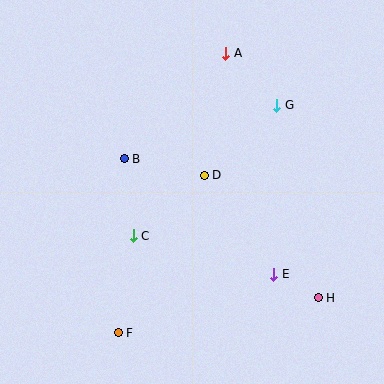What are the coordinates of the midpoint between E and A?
The midpoint between E and A is at (250, 164).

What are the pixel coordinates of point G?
Point G is at (277, 105).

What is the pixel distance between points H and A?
The distance between H and A is 261 pixels.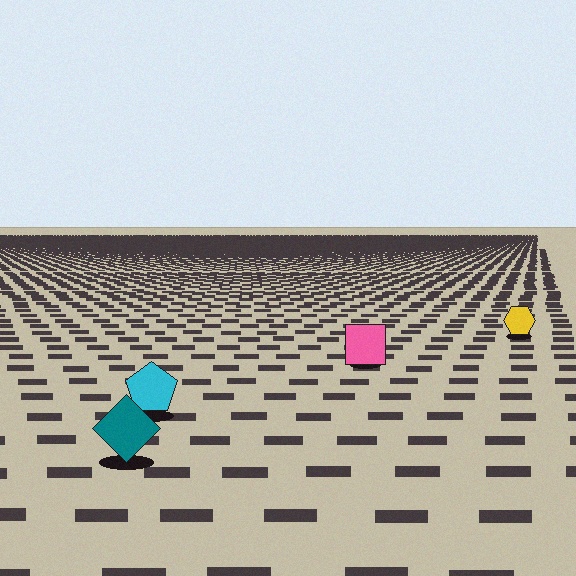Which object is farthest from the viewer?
The yellow hexagon is farthest from the viewer. It appears smaller and the ground texture around it is denser.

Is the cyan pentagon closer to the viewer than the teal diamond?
No. The teal diamond is closer — you can tell from the texture gradient: the ground texture is coarser near it.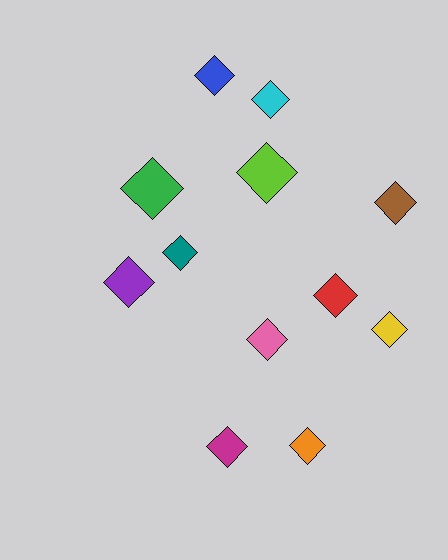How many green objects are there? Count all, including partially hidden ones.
There is 1 green object.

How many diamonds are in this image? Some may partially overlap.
There are 12 diamonds.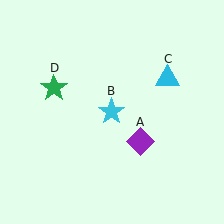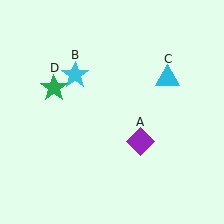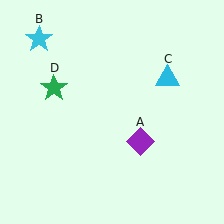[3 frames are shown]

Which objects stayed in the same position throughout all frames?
Purple diamond (object A) and cyan triangle (object C) and green star (object D) remained stationary.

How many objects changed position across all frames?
1 object changed position: cyan star (object B).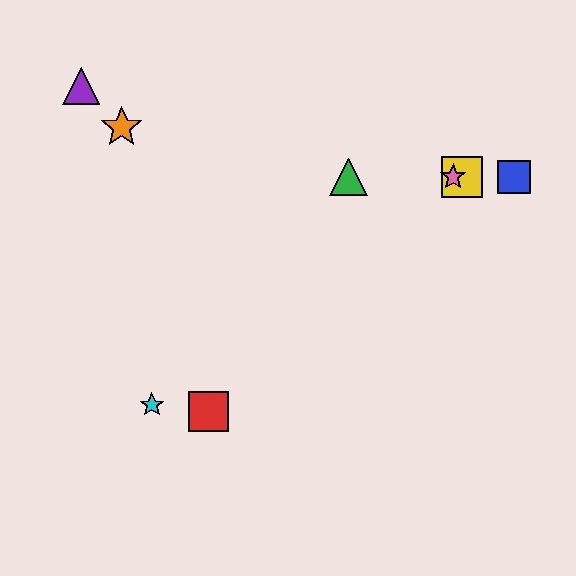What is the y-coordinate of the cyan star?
The cyan star is at y≈405.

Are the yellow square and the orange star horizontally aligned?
No, the yellow square is at y≈177 and the orange star is at y≈127.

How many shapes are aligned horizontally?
4 shapes (the blue square, the green triangle, the yellow square, the pink star) are aligned horizontally.